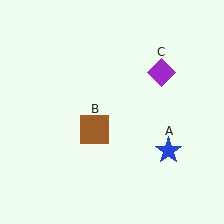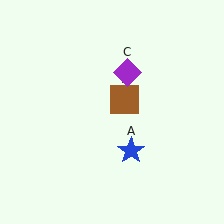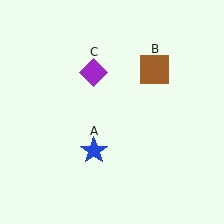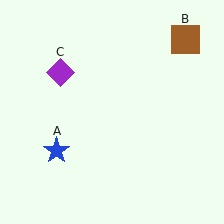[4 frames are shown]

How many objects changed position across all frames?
3 objects changed position: blue star (object A), brown square (object B), purple diamond (object C).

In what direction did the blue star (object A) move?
The blue star (object A) moved left.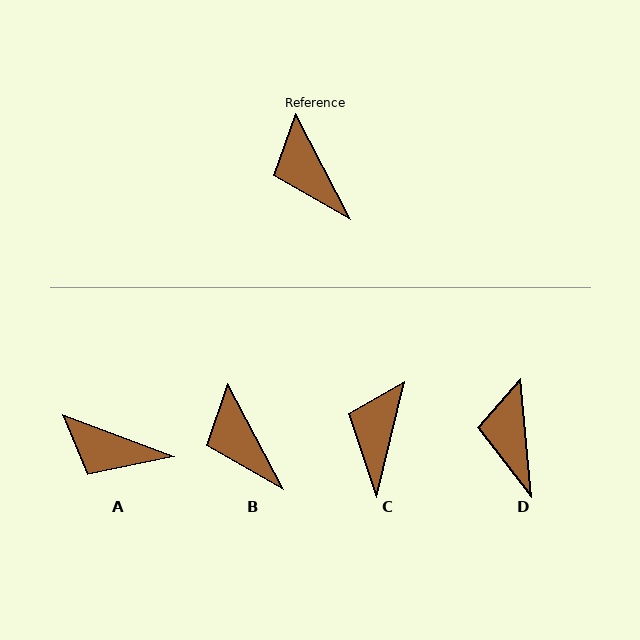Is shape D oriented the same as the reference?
No, it is off by about 22 degrees.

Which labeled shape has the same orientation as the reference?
B.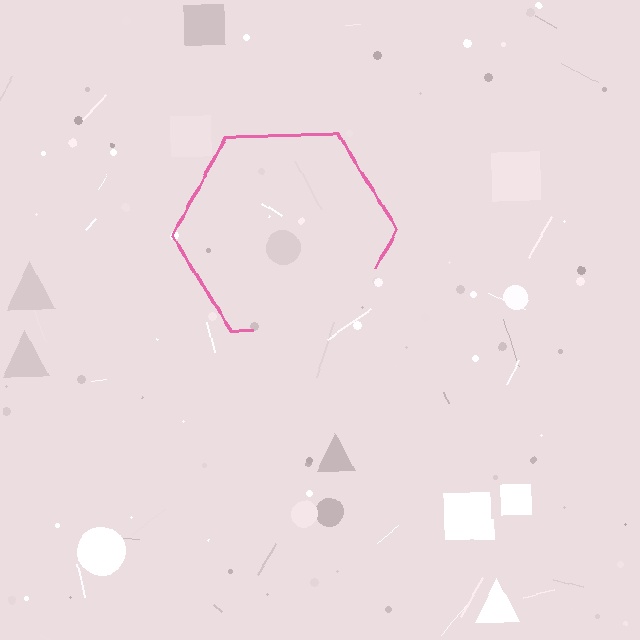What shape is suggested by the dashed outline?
The dashed outline suggests a hexagon.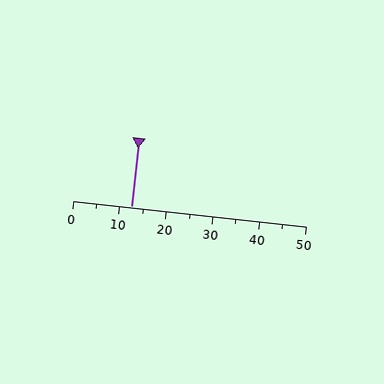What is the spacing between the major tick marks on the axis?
The major ticks are spaced 10 apart.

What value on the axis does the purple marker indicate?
The marker indicates approximately 12.5.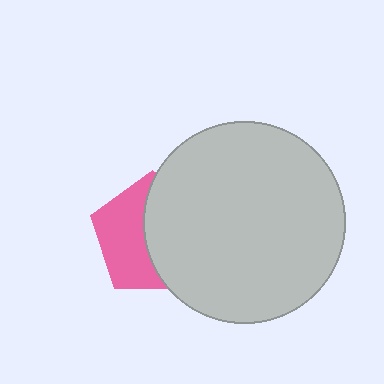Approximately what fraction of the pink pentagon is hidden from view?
Roughly 54% of the pink pentagon is hidden behind the light gray circle.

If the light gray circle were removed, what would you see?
You would see the complete pink pentagon.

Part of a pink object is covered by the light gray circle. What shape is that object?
It is a pentagon.